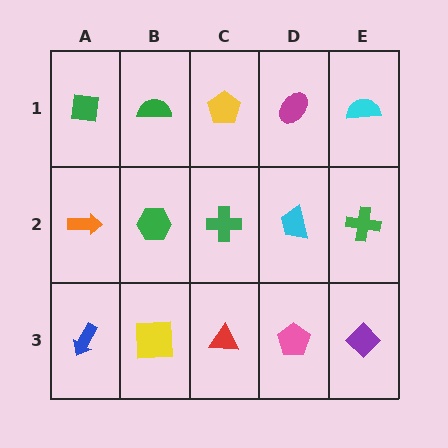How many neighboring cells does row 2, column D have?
4.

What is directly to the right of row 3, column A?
A yellow square.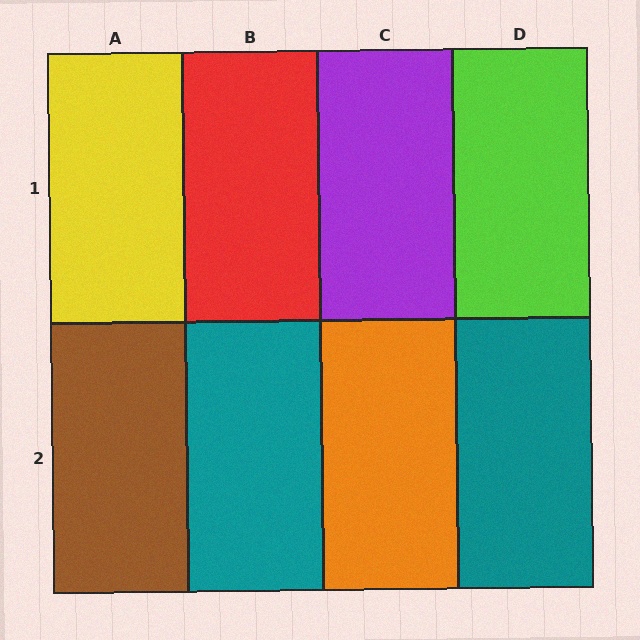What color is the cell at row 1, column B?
Red.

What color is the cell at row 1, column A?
Yellow.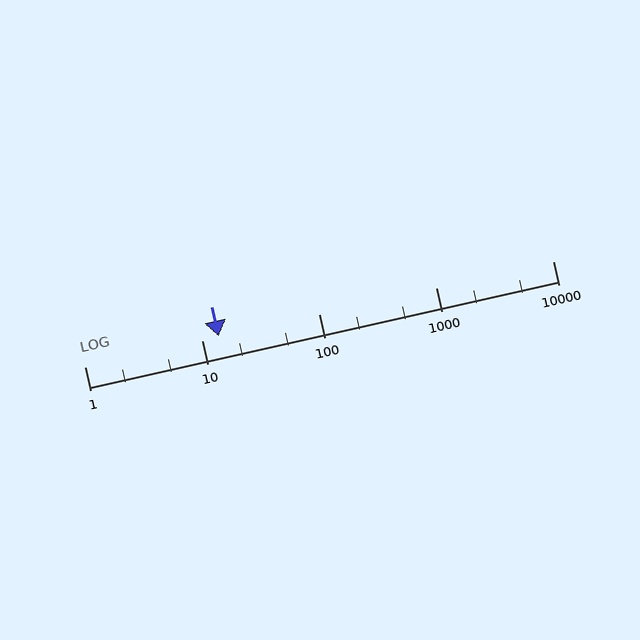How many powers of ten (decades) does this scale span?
The scale spans 4 decades, from 1 to 10000.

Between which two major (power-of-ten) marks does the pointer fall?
The pointer is between 10 and 100.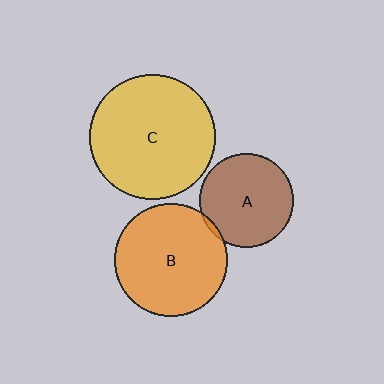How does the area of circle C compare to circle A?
Approximately 1.8 times.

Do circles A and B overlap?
Yes.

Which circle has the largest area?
Circle C (yellow).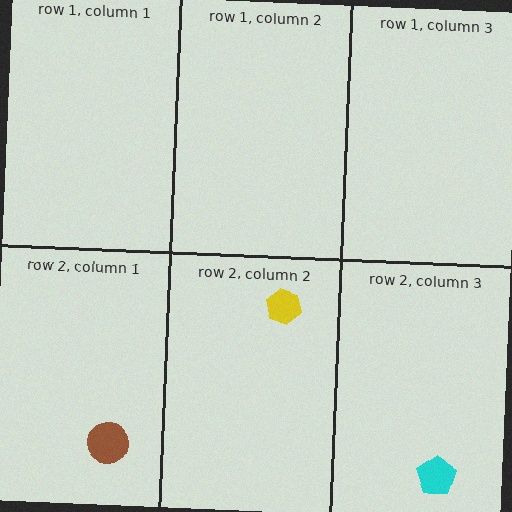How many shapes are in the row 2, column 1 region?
1.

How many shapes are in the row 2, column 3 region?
1.